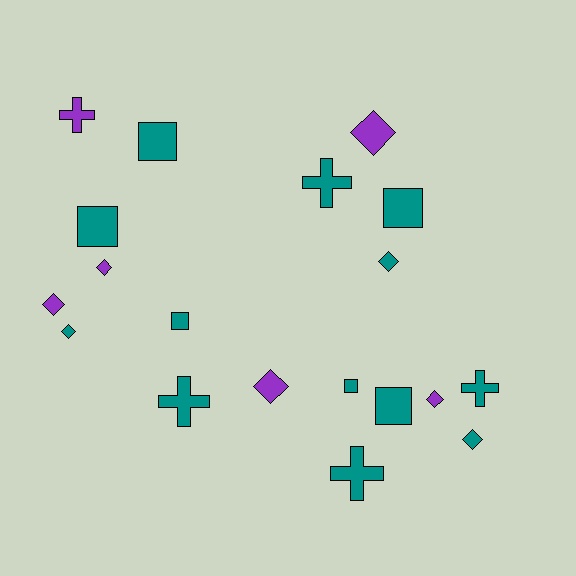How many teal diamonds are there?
There are 3 teal diamonds.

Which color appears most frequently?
Teal, with 13 objects.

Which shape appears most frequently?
Diamond, with 8 objects.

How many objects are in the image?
There are 19 objects.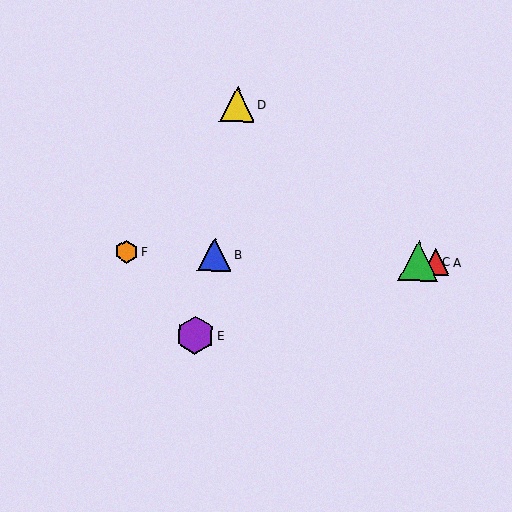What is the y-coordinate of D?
Object D is at y≈104.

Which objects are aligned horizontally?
Objects A, B, C, F are aligned horizontally.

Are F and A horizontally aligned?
Yes, both are at y≈252.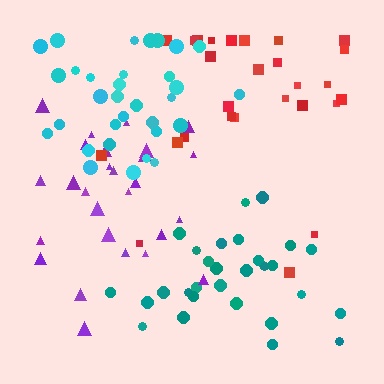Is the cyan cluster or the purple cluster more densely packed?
Purple.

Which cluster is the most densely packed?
Purple.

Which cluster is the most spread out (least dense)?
Red.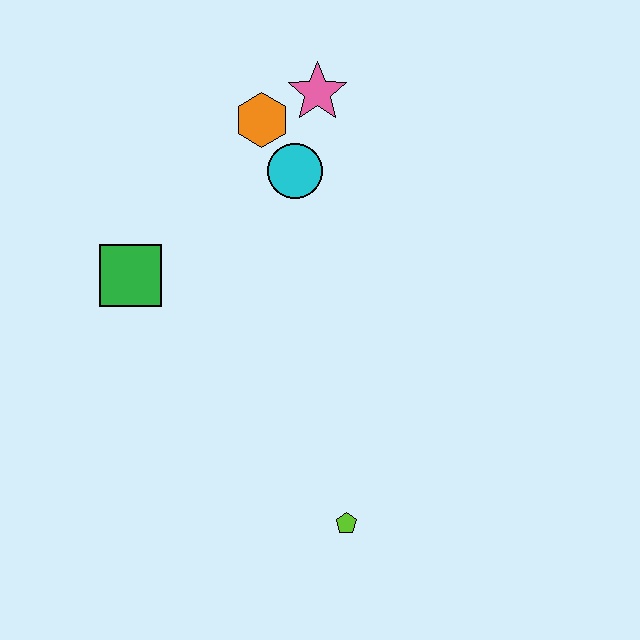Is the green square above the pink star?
No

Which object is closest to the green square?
The cyan circle is closest to the green square.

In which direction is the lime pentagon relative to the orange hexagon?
The lime pentagon is below the orange hexagon.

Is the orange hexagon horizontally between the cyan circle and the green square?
Yes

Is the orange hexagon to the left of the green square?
No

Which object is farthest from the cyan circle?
The lime pentagon is farthest from the cyan circle.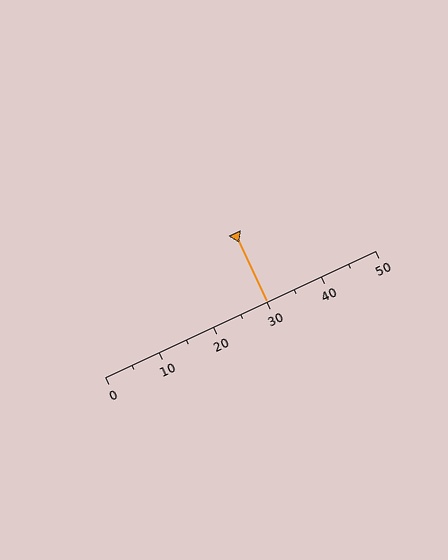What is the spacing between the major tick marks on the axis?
The major ticks are spaced 10 apart.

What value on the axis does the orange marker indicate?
The marker indicates approximately 30.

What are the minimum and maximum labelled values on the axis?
The axis runs from 0 to 50.